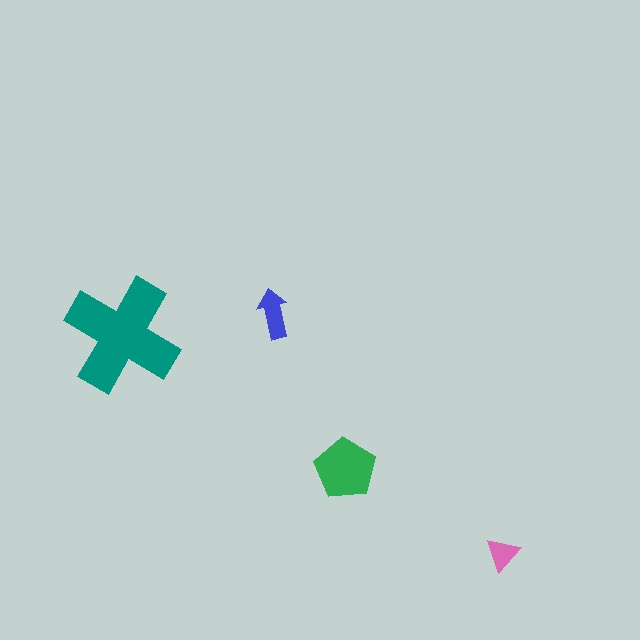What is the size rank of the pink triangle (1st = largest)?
4th.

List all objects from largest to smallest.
The teal cross, the green pentagon, the blue arrow, the pink triangle.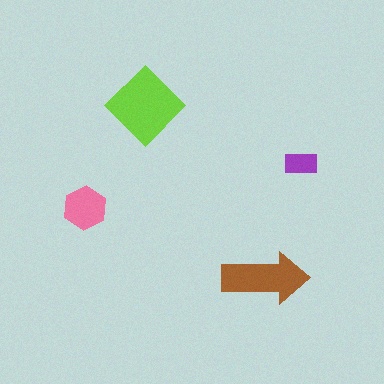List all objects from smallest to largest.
The purple rectangle, the pink hexagon, the brown arrow, the lime diamond.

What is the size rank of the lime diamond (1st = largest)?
1st.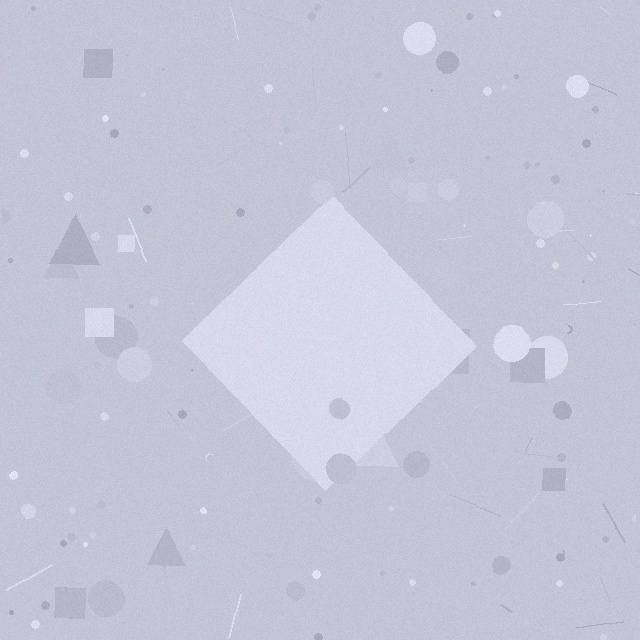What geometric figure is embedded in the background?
A diamond is embedded in the background.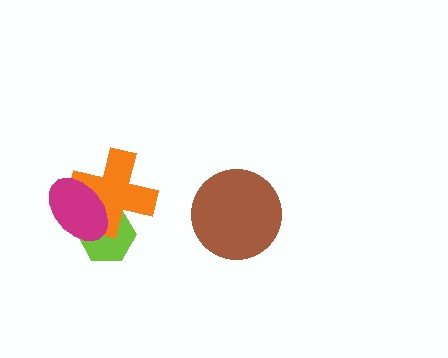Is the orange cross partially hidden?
Yes, it is partially covered by another shape.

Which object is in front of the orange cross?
The magenta ellipse is in front of the orange cross.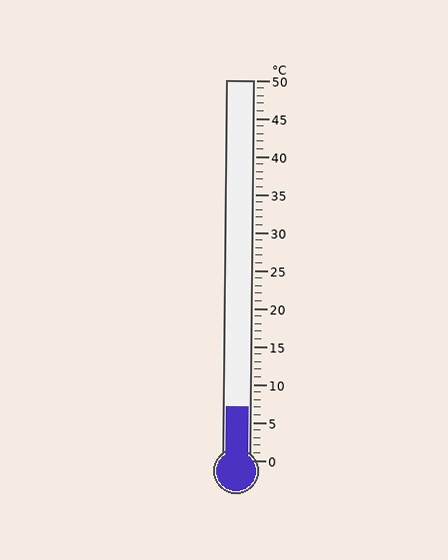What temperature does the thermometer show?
The thermometer shows approximately 7°C.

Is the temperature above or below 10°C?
The temperature is below 10°C.